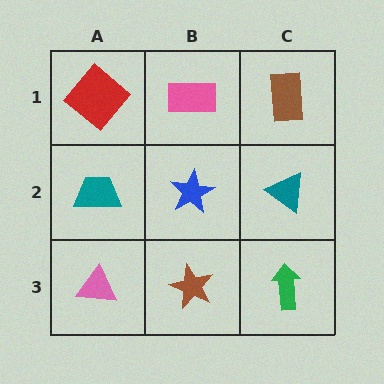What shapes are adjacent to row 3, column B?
A blue star (row 2, column B), a pink triangle (row 3, column A), a green arrow (row 3, column C).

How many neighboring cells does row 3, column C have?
2.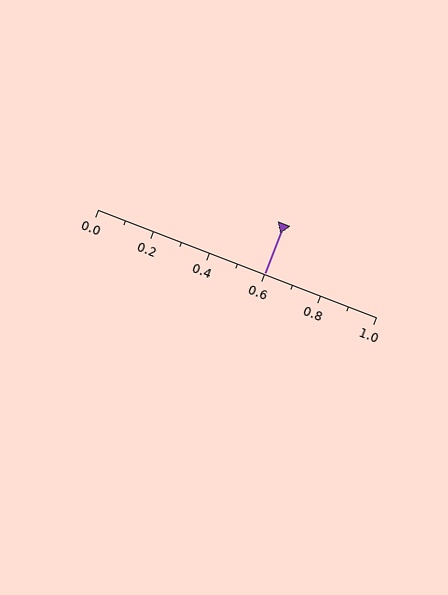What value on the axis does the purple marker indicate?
The marker indicates approximately 0.6.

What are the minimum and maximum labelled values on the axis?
The axis runs from 0.0 to 1.0.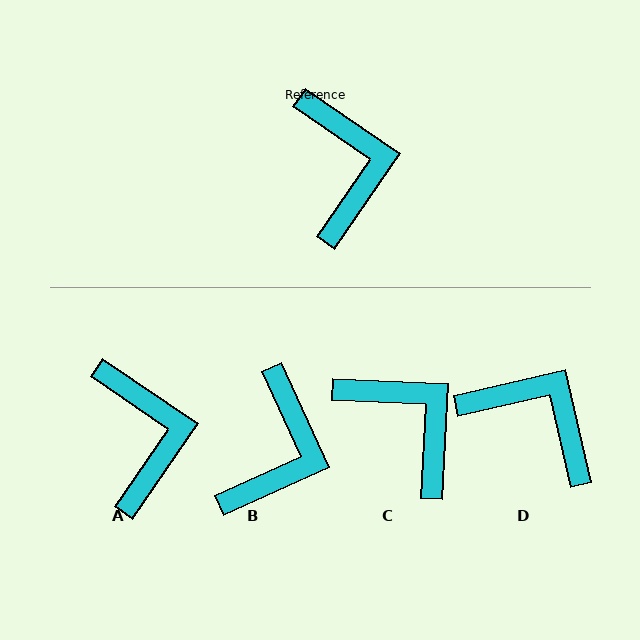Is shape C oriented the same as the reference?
No, it is off by about 32 degrees.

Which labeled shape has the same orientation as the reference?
A.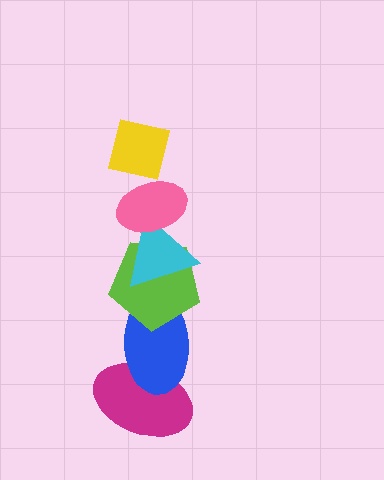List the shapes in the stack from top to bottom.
From top to bottom: the yellow square, the pink ellipse, the cyan triangle, the lime pentagon, the blue ellipse, the magenta ellipse.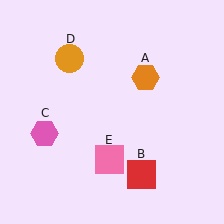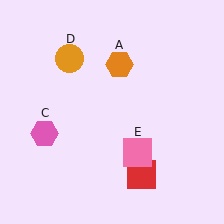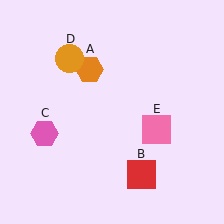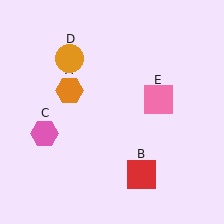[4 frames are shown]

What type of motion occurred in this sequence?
The orange hexagon (object A), pink square (object E) rotated counterclockwise around the center of the scene.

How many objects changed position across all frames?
2 objects changed position: orange hexagon (object A), pink square (object E).